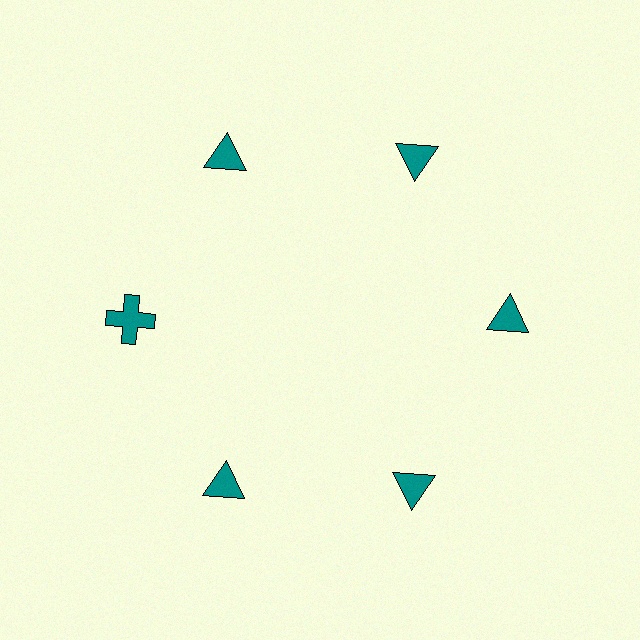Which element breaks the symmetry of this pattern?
The teal cross at roughly the 9 o'clock position breaks the symmetry. All other shapes are teal triangles.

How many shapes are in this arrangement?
There are 6 shapes arranged in a ring pattern.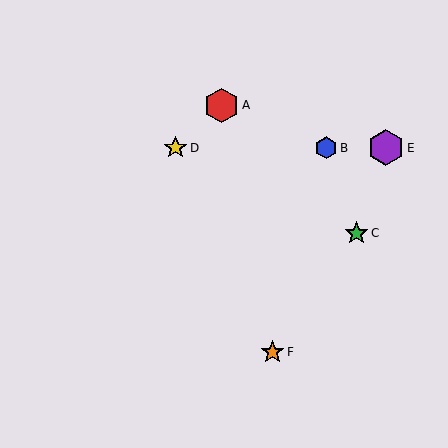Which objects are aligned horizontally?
Objects B, D, E are aligned horizontally.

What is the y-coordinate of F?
Object F is at y≈352.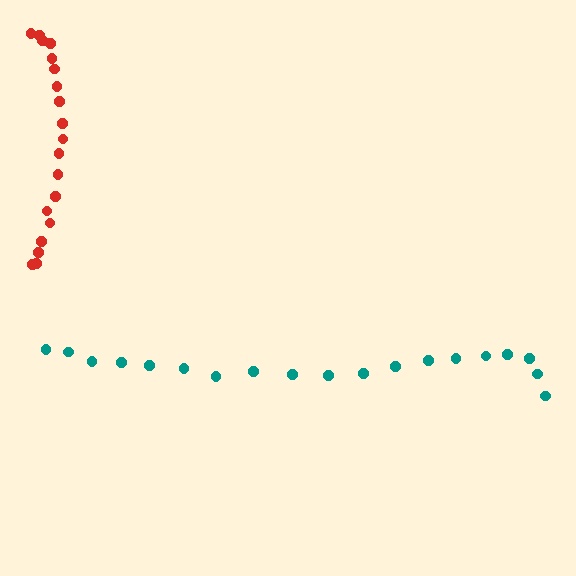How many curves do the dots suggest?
There are 2 distinct paths.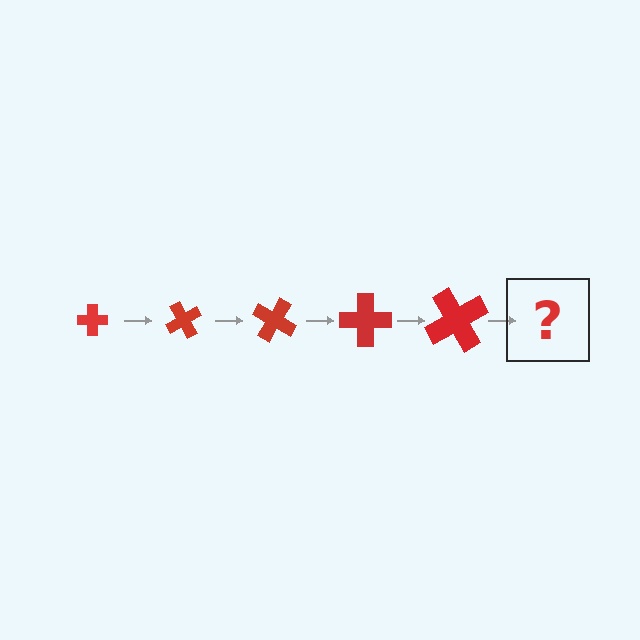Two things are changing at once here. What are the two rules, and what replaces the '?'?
The two rules are that the cross grows larger each step and it rotates 60 degrees each step. The '?' should be a cross, larger than the previous one and rotated 300 degrees from the start.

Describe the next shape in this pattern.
It should be a cross, larger than the previous one and rotated 300 degrees from the start.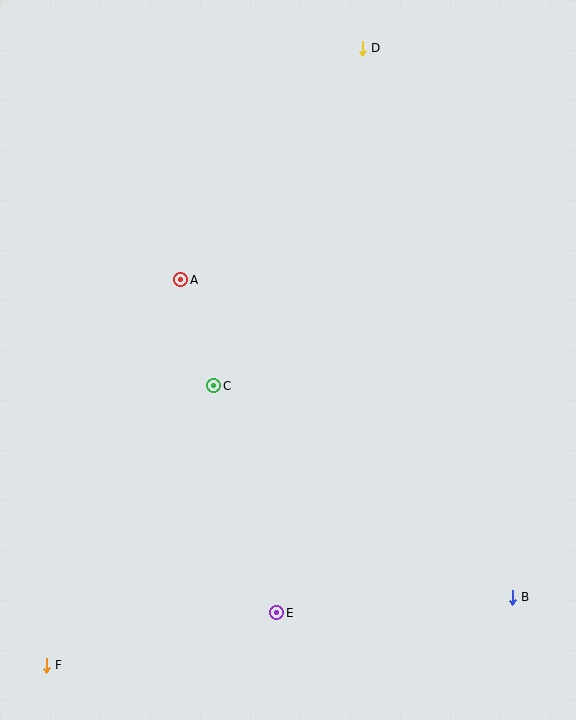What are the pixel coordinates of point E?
Point E is at (277, 613).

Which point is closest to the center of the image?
Point C at (214, 386) is closest to the center.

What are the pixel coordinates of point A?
Point A is at (181, 280).